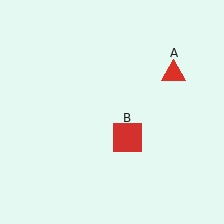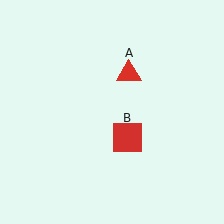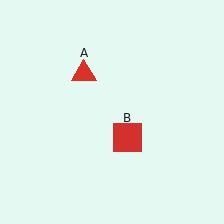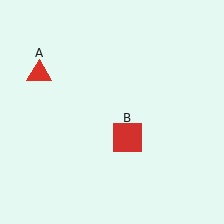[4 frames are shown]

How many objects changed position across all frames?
1 object changed position: red triangle (object A).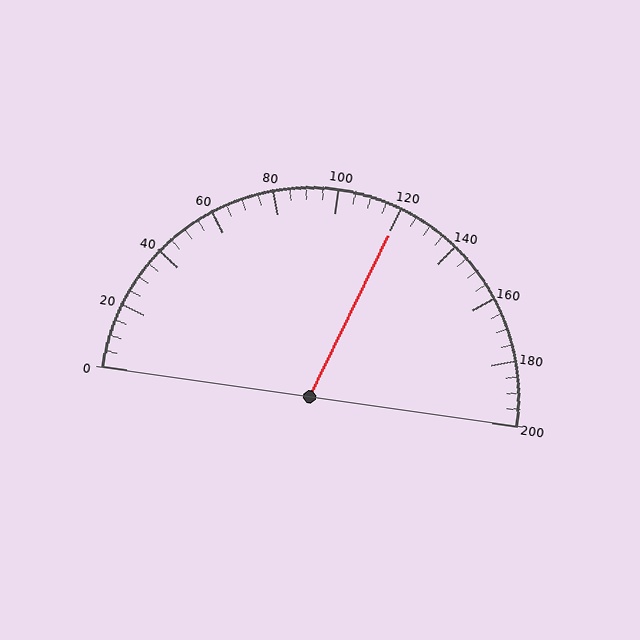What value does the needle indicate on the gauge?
The needle indicates approximately 120.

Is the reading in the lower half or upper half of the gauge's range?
The reading is in the upper half of the range (0 to 200).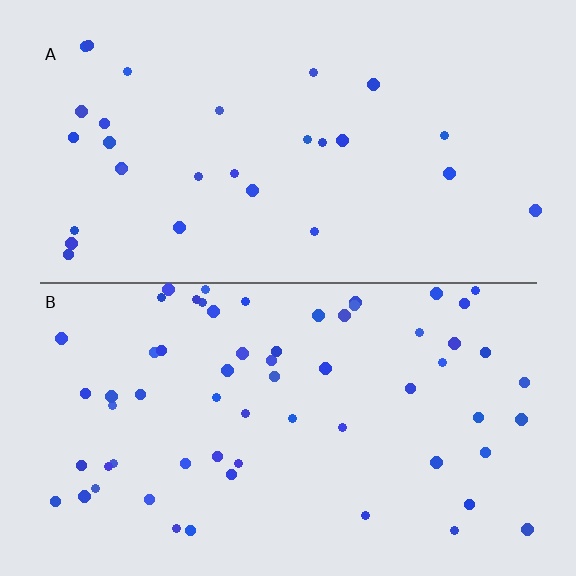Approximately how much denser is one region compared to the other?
Approximately 2.1× — region B over region A.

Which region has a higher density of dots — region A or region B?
B (the bottom).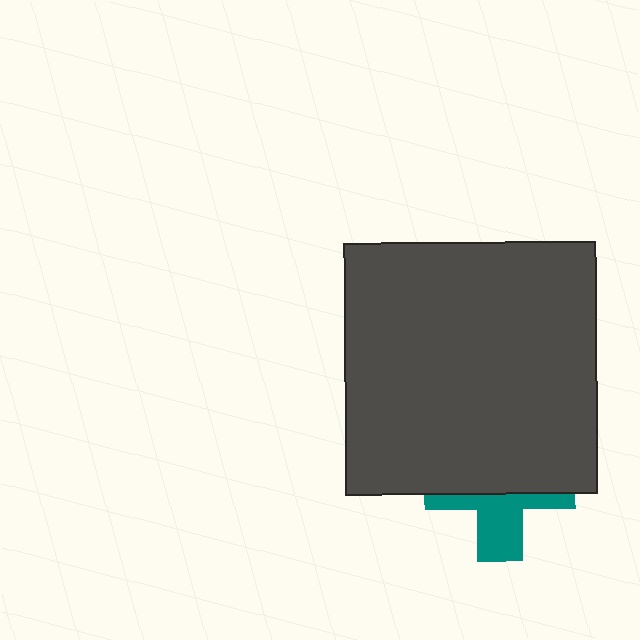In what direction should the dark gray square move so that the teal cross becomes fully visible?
The dark gray square should move up. That is the shortest direction to clear the overlap and leave the teal cross fully visible.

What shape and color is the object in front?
The object in front is a dark gray square.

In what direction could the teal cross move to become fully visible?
The teal cross could move down. That would shift it out from behind the dark gray square entirely.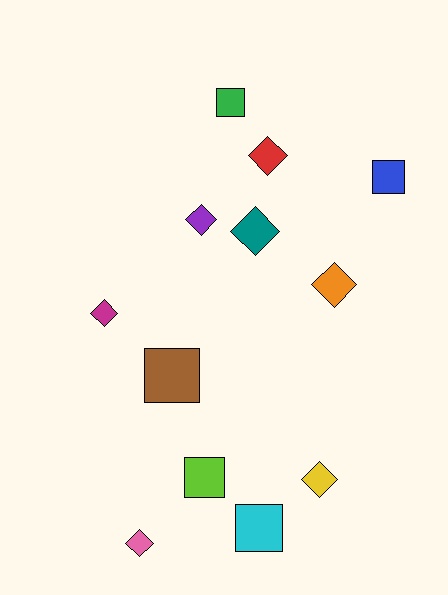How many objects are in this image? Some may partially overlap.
There are 12 objects.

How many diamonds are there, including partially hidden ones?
There are 7 diamonds.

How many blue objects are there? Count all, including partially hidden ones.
There is 1 blue object.